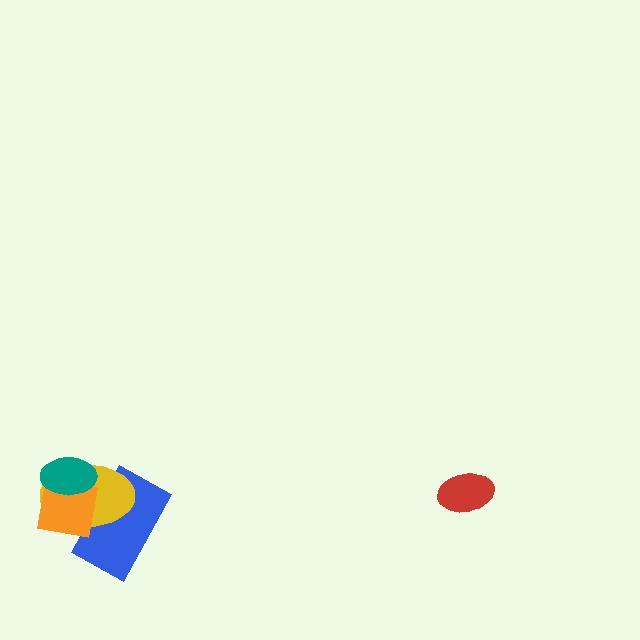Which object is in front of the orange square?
The teal ellipse is in front of the orange square.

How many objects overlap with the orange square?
3 objects overlap with the orange square.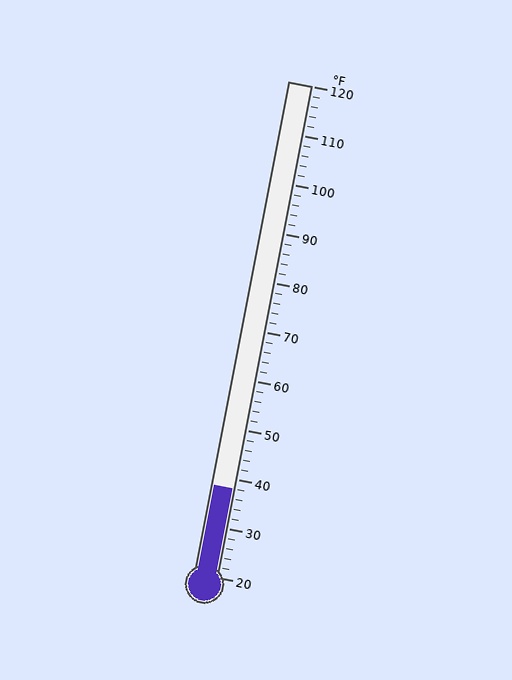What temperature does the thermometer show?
The thermometer shows approximately 38°F.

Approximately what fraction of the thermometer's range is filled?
The thermometer is filled to approximately 20% of its range.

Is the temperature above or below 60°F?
The temperature is below 60°F.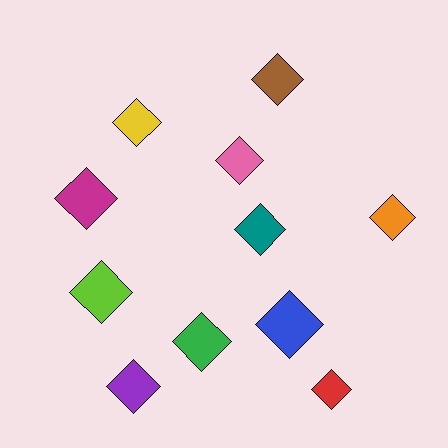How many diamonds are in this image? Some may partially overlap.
There are 11 diamonds.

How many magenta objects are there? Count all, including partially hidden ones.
There is 1 magenta object.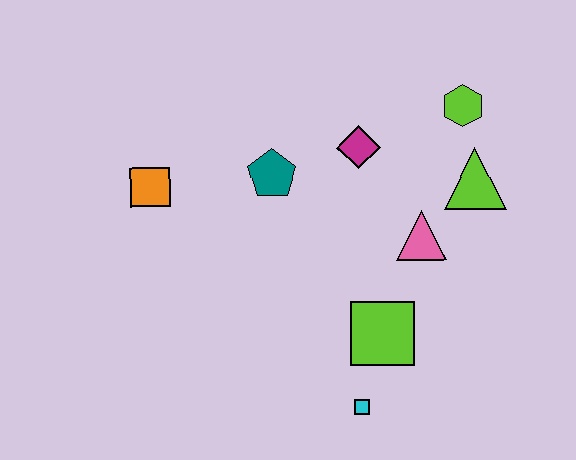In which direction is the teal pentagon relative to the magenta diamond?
The teal pentagon is to the left of the magenta diamond.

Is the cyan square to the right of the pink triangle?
No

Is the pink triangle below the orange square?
Yes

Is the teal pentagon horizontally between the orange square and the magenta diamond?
Yes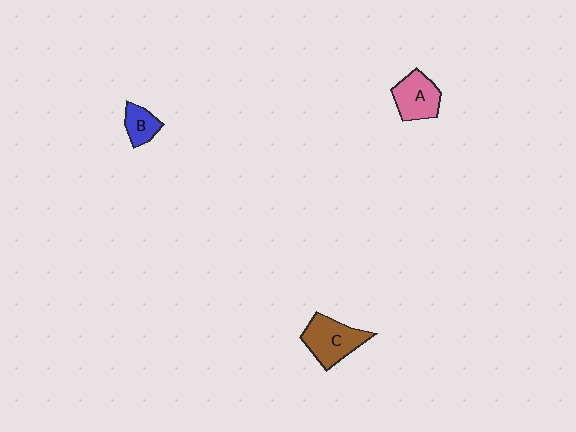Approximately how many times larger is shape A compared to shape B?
Approximately 1.7 times.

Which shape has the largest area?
Shape C (brown).